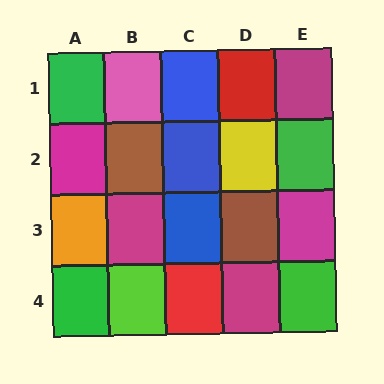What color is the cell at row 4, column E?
Green.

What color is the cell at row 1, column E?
Magenta.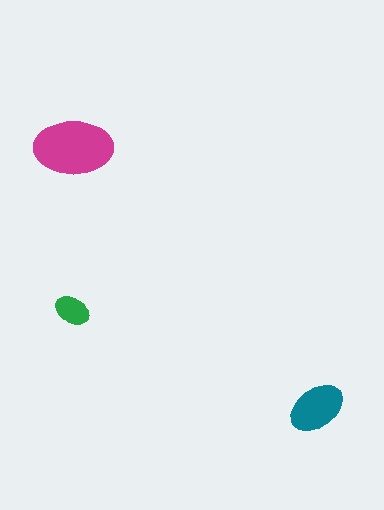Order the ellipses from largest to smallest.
the magenta one, the teal one, the green one.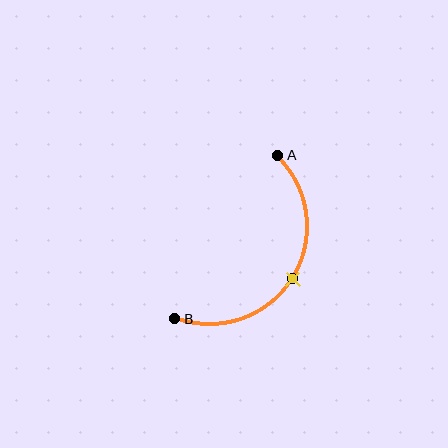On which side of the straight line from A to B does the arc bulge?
The arc bulges to the right of the straight line connecting A and B.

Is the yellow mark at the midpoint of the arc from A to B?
Yes. The yellow mark lies on the arc at equal arc-length from both A and B — it is the arc midpoint.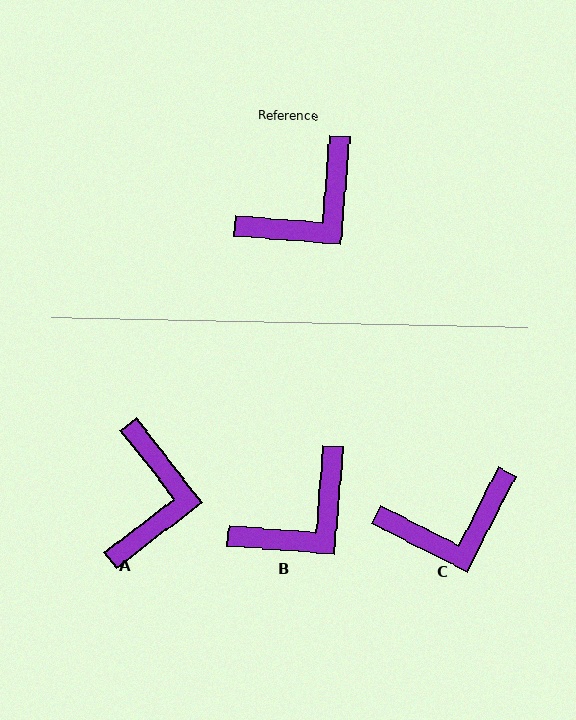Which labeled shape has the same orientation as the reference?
B.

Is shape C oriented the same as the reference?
No, it is off by about 23 degrees.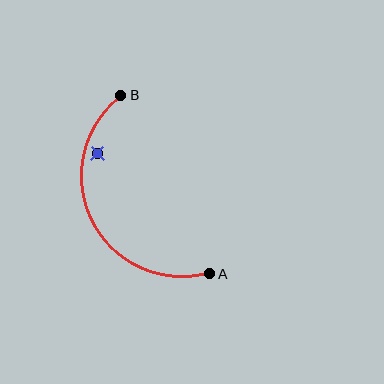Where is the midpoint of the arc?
The arc midpoint is the point on the curve farthest from the straight line joining A and B. It sits to the left of that line.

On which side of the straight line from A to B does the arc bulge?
The arc bulges to the left of the straight line connecting A and B.